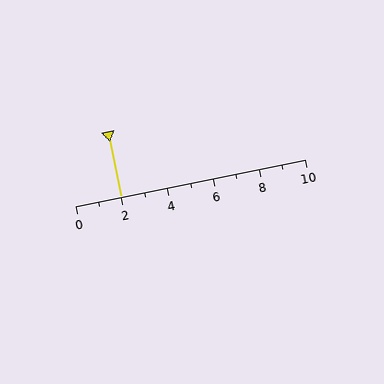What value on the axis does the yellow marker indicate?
The marker indicates approximately 2.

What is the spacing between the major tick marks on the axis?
The major ticks are spaced 2 apart.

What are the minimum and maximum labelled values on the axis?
The axis runs from 0 to 10.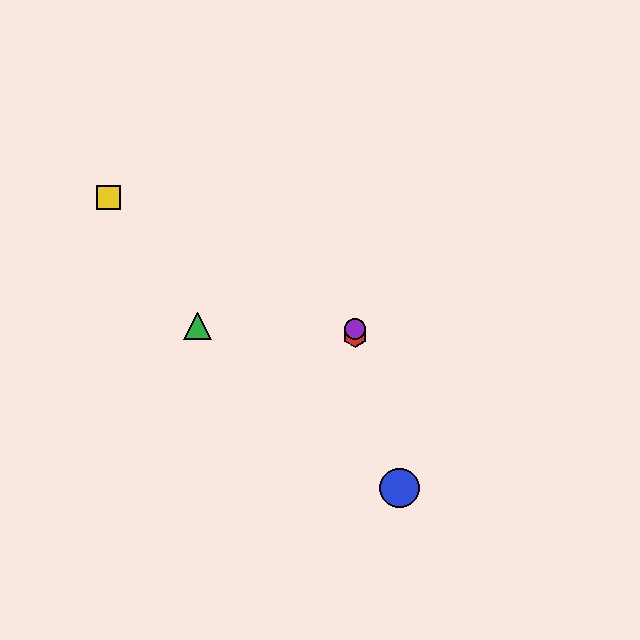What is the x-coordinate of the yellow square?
The yellow square is at x≈109.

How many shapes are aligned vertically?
2 shapes (the red hexagon, the purple circle) are aligned vertically.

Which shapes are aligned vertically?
The red hexagon, the purple circle are aligned vertically.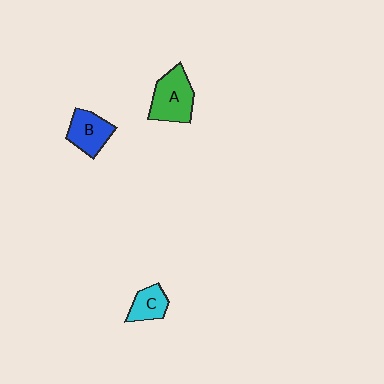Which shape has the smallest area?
Shape C (cyan).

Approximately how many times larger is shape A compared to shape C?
Approximately 1.7 times.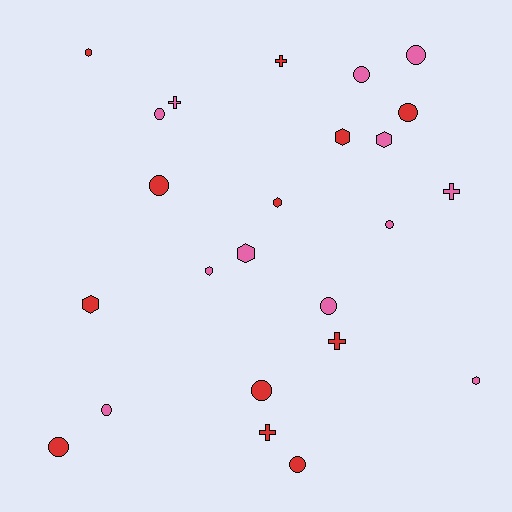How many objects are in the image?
There are 24 objects.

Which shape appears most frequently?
Circle, with 11 objects.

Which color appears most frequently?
Red, with 12 objects.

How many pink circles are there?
There are 6 pink circles.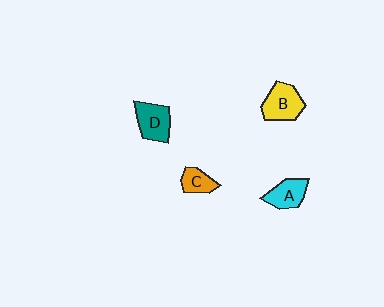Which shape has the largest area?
Shape B (yellow).